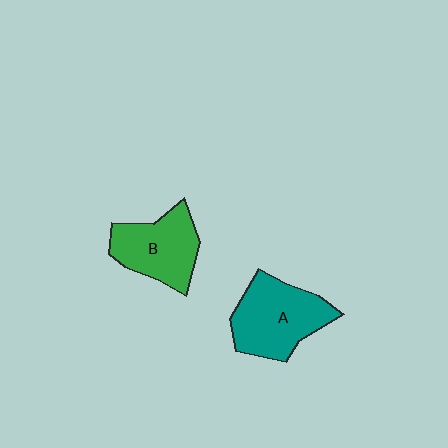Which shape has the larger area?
Shape A (teal).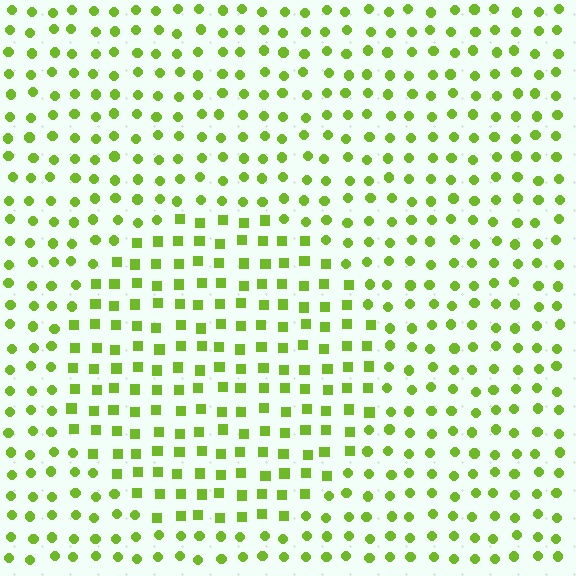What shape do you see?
I see a circle.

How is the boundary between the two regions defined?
The boundary is defined by a change in element shape: squares inside vs. circles outside. All elements share the same color and spacing.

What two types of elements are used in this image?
The image uses squares inside the circle region and circles outside it.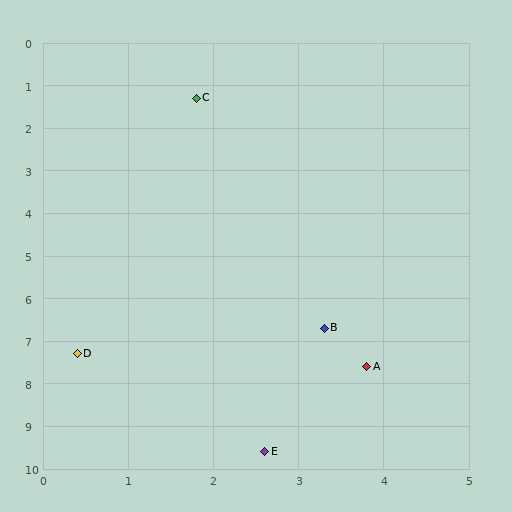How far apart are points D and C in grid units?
Points D and C are about 6.2 grid units apart.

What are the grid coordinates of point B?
Point B is at approximately (3.3, 6.7).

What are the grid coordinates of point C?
Point C is at approximately (1.8, 1.3).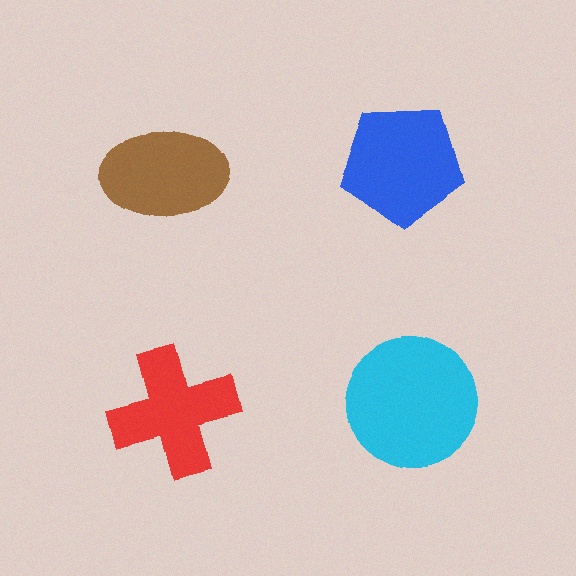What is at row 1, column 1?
A brown ellipse.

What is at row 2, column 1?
A red cross.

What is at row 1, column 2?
A blue pentagon.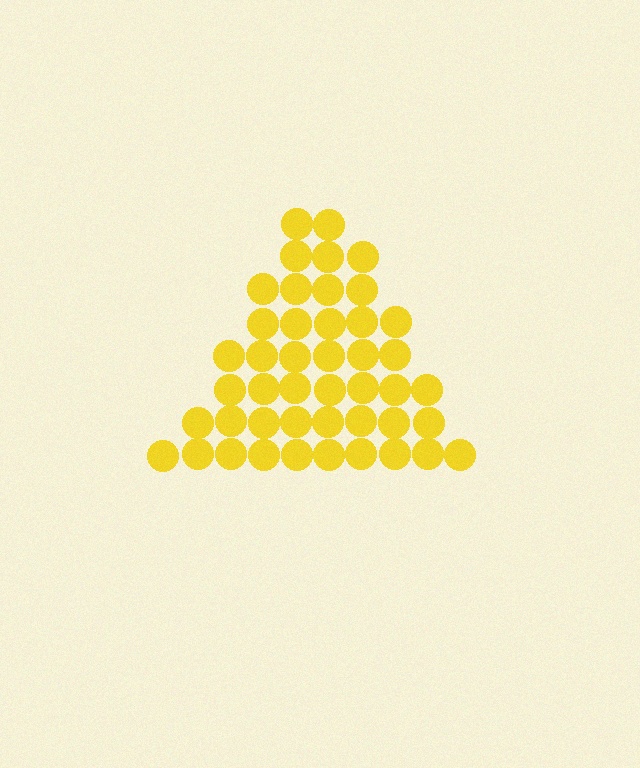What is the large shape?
The large shape is a triangle.